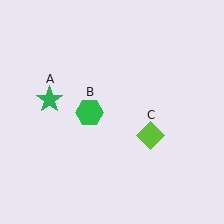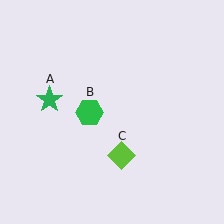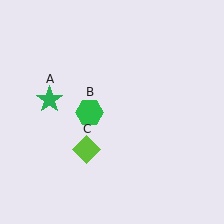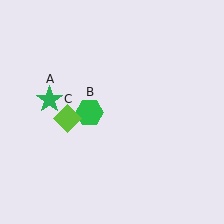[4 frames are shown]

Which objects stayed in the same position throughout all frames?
Green star (object A) and green hexagon (object B) remained stationary.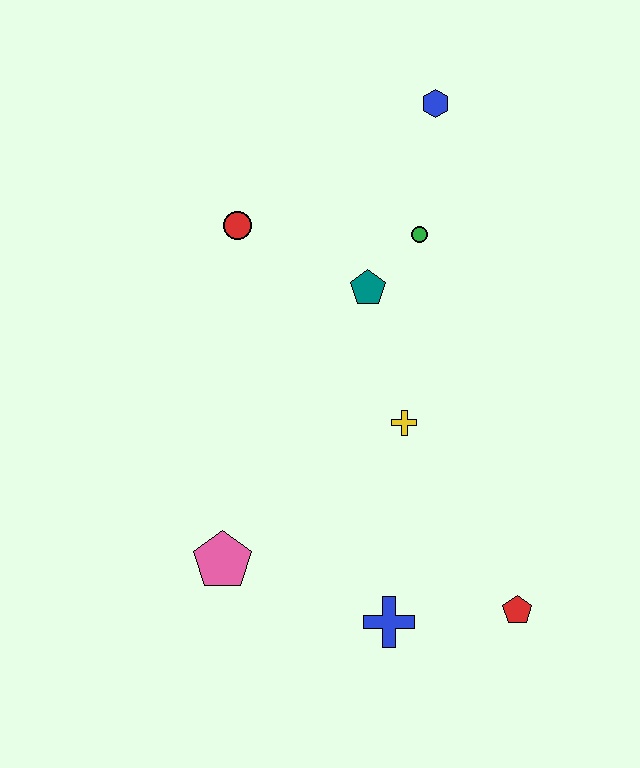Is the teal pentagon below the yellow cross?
No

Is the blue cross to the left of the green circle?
Yes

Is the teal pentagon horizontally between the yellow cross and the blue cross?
No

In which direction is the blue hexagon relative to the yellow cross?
The blue hexagon is above the yellow cross.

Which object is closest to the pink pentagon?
The blue cross is closest to the pink pentagon.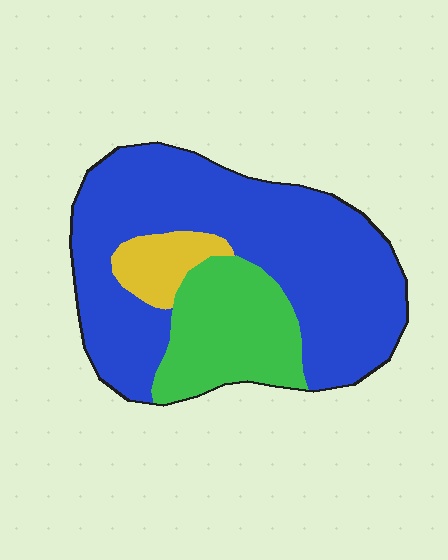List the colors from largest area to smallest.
From largest to smallest: blue, green, yellow.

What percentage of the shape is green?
Green takes up less than a quarter of the shape.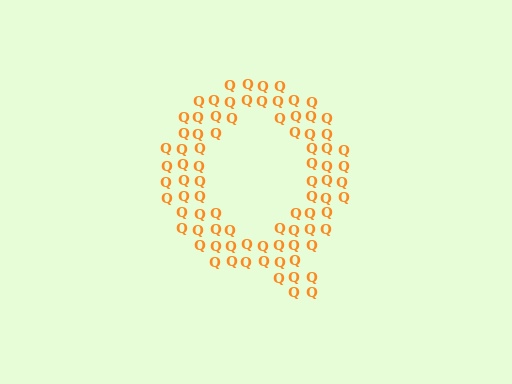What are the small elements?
The small elements are letter Q's.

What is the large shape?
The large shape is the letter Q.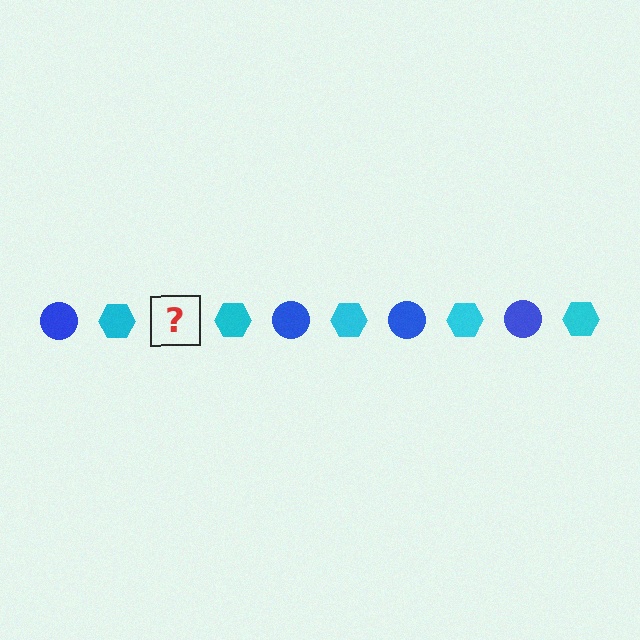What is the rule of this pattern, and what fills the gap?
The rule is that the pattern alternates between blue circle and cyan hexagon. The gap should be filled with a blue circle.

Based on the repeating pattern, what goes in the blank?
The blank should be a blue circle.